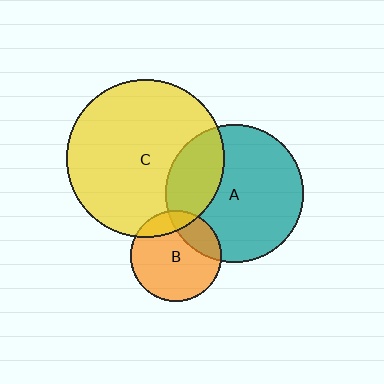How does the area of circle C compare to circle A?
Approximately 1.3 times.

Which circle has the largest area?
Circle C (yellow).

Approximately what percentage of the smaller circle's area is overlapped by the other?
Approximately 15%.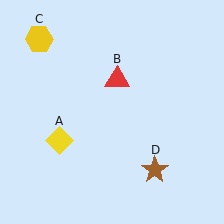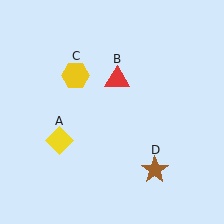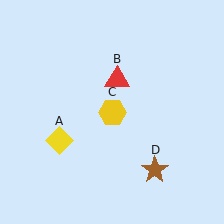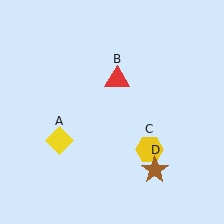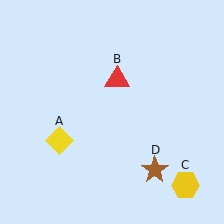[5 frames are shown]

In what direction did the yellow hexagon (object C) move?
The yellow hexagon (object C) moved down and to the right.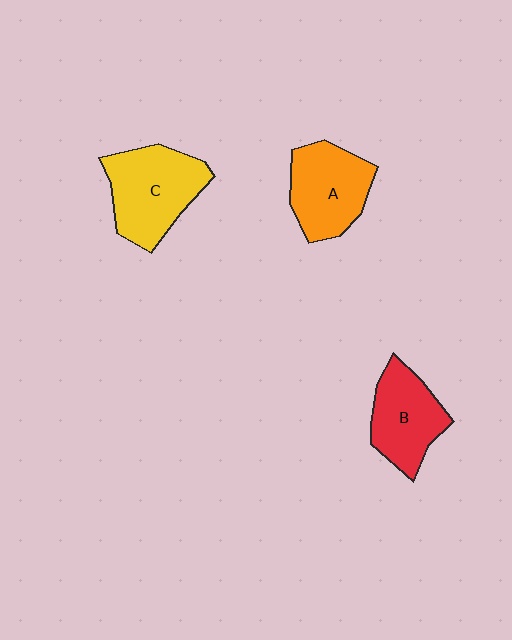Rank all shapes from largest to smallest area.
From largest to smallest: C (yellow), A (orange), B (red).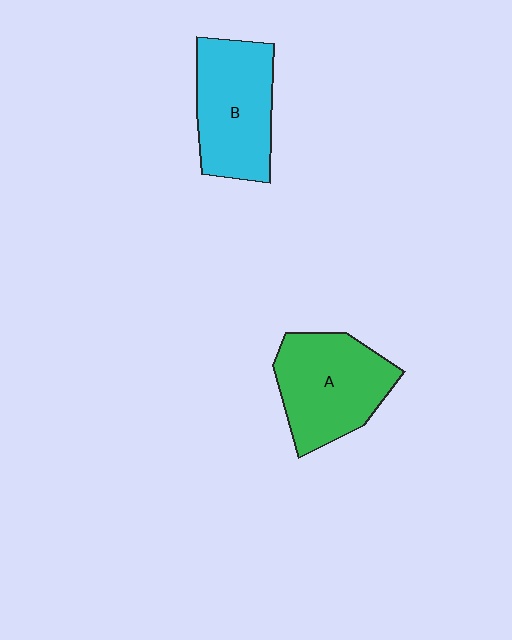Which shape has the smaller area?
Shape B (cyan).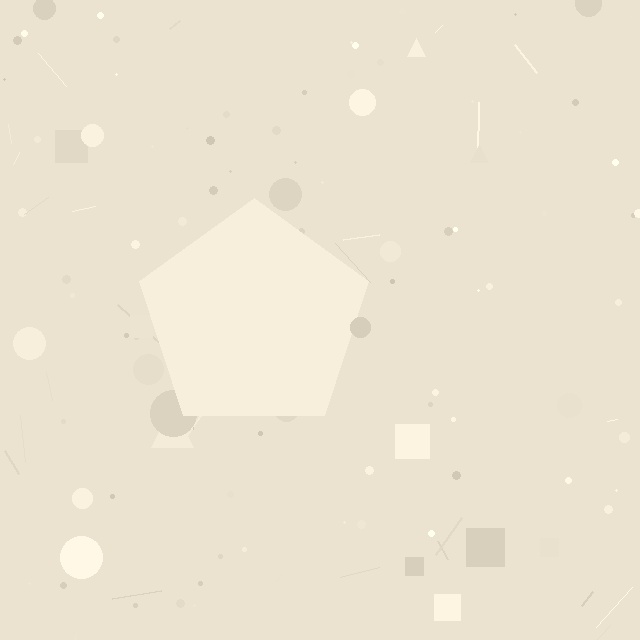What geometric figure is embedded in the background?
A pentagon is embedded in the background.